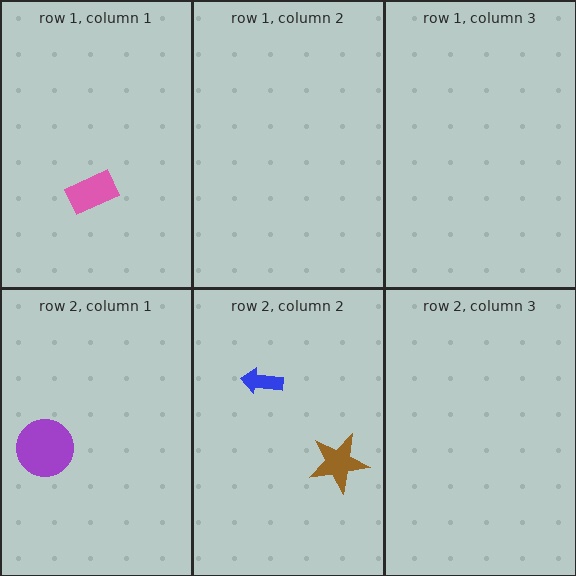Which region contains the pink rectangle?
The row 1, column 1 region.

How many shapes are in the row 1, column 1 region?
1.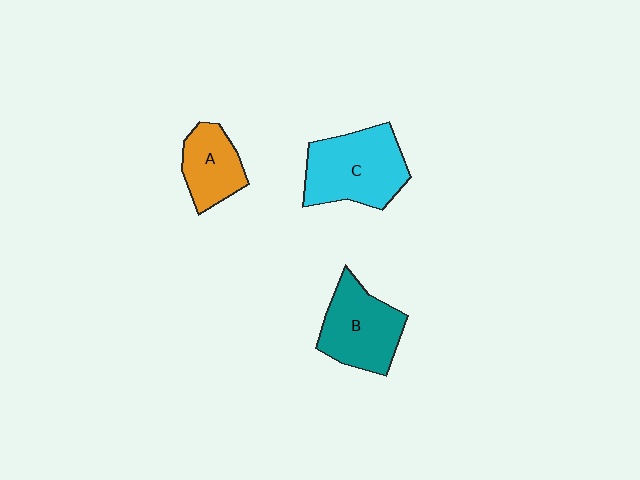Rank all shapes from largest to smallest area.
From largest to smallest: C (cyan), B (teal), A (orange).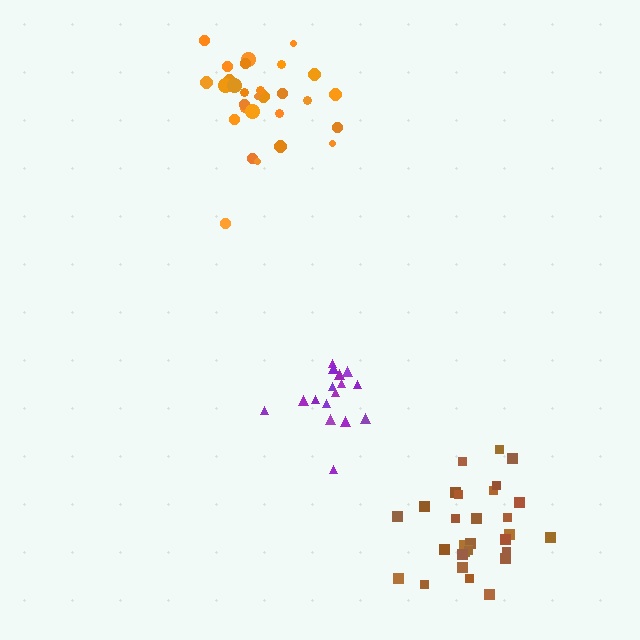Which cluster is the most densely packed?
Purple.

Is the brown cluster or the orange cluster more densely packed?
Brown.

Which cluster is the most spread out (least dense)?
Orange.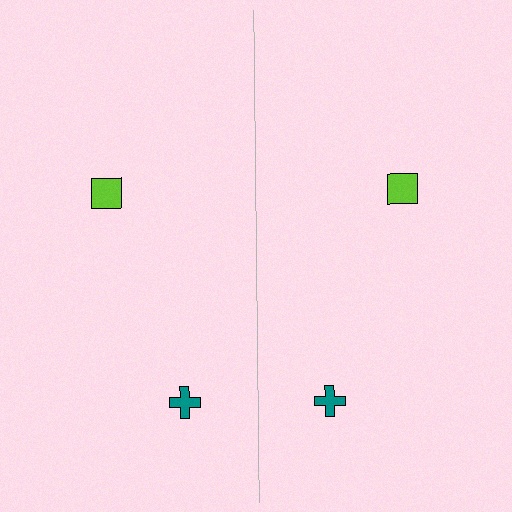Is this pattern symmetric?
Yes, this pattern has bilateral (reflection) symmetry.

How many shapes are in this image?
There are 4 shapes in this image.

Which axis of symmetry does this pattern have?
The pattern has a vertical axis of symmetry running through the center of the image.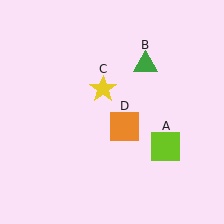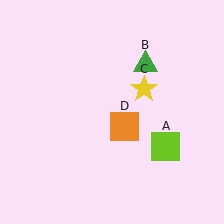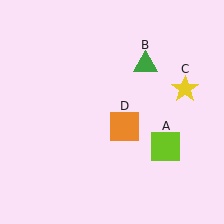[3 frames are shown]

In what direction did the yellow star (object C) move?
The yellow star (object C) moved right.